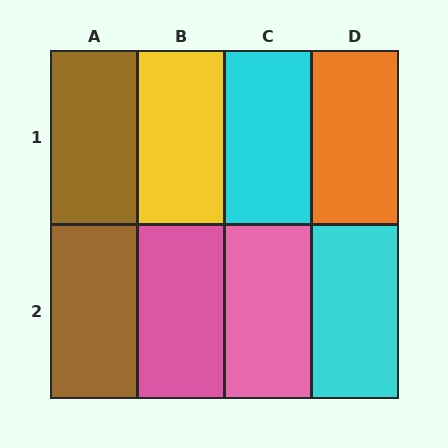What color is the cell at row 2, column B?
Pink.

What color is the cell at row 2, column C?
Pink.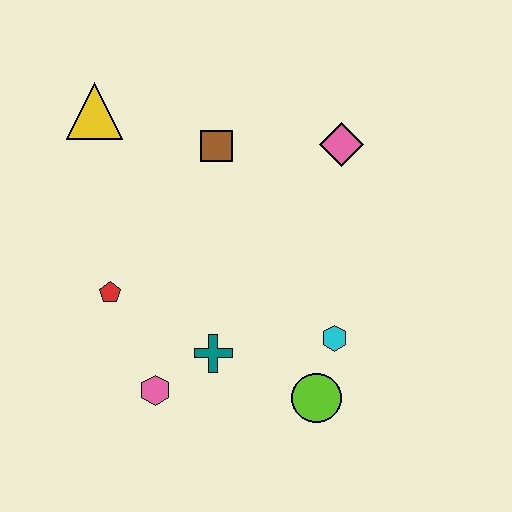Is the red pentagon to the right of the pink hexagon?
No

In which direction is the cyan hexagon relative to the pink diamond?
The cyan hexagon is below the pink diamond.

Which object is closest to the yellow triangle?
The brown square is closest to the yellow triangle.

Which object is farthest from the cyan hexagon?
The yellow triangle is farthest from the cyan hexagon.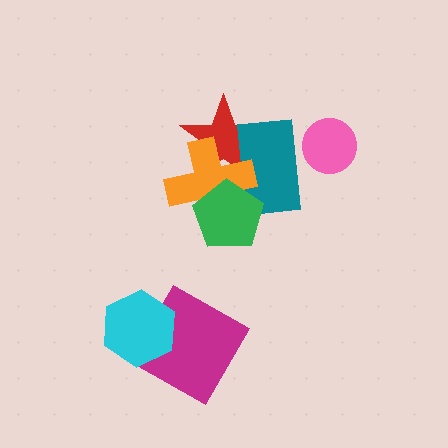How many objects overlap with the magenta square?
1 object overlaps with the magenta square.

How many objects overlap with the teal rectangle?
4 objects overlap with the teal rectangle.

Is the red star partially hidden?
Yes, it is partially covered by another shape.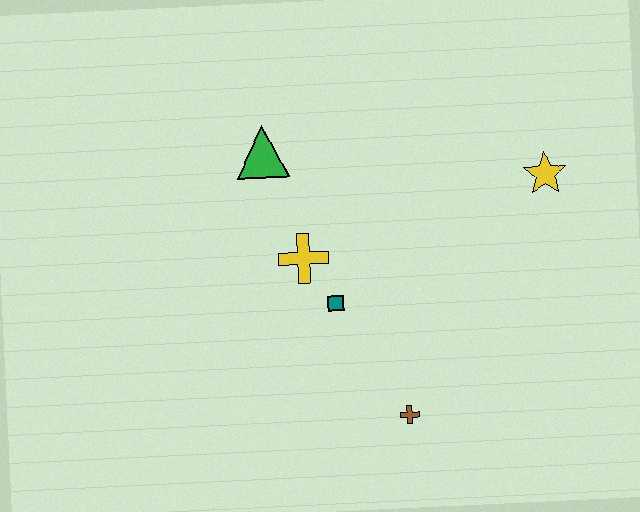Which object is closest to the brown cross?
The teal square is closest to the brown cross.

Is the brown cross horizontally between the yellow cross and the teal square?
No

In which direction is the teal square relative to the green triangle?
The teal square is below the green triangle.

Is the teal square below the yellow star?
Yes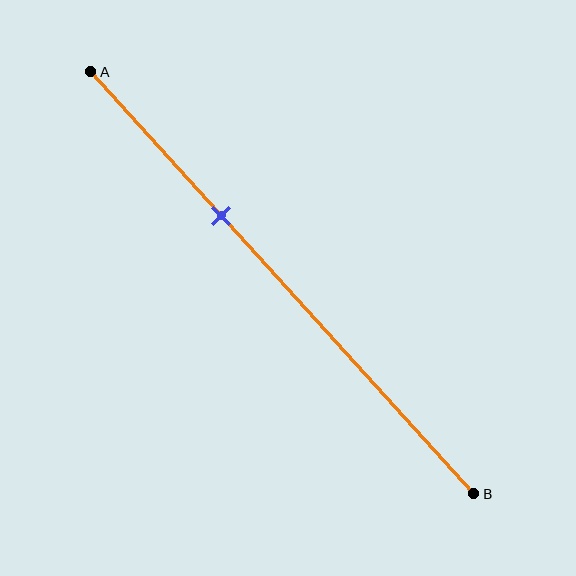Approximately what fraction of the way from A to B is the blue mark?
The blue mark is approximately 35% of the way from A to B.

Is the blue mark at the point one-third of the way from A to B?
Yes, the mark is approximately at the one-third point.